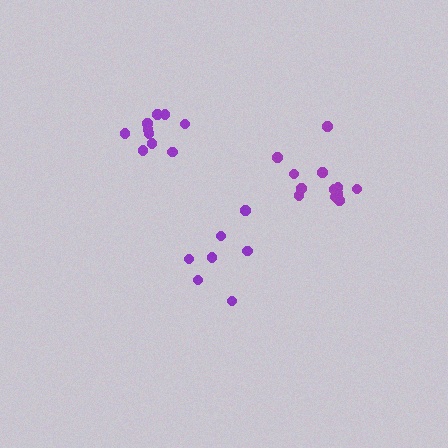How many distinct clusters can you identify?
There are 3 distinct clusters.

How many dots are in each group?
Group 1: 7 dots, Group 2: 10 dots, Group 3: 12 dots (29 total).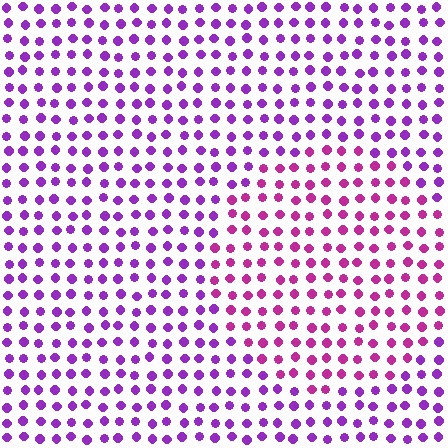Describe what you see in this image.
The image is filled with small purple elements in a uniform arrangement. A circle-shaped region is visible where the elements are tinted to a slightly different hue, forming a subtle color boundary.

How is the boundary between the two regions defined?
The boundary is defined purely by a slight shift in hue (about 33 degrees). Spacing, size, and orientation are identical on both sides.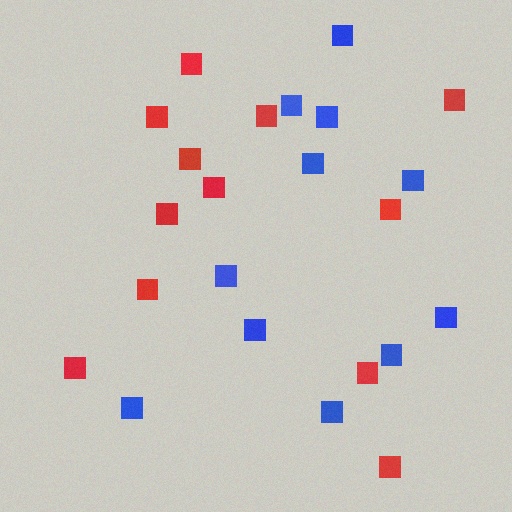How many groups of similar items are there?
There are 2 groups: one group of red squares (12) and one group of blue squares (11).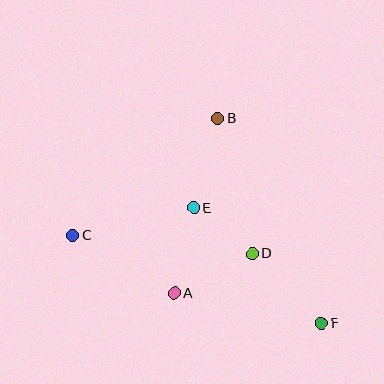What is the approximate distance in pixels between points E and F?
The distance between E and F is approximately 172 pixels.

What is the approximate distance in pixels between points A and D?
The distance between A and D is approximately 87 pixels.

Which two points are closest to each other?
Points D and E are closest to each other.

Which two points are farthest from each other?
Points C and F are farthest from each other.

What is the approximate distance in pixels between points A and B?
The distance between A and B is approximately 180 pixels.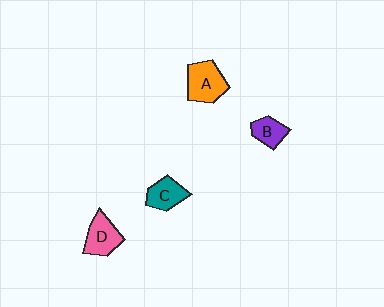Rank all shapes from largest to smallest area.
From largest to smallest: A (orange), D (pink), C (teal), B (purple).